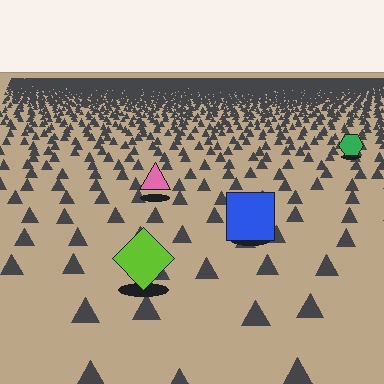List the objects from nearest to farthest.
From nearest to farthest: the lime diamond, the blue square, the pink triangle, the green hexagon.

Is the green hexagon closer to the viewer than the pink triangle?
No. The pink triangle is closer — you can tell from the texture gradient: the ground texture is coarser near it.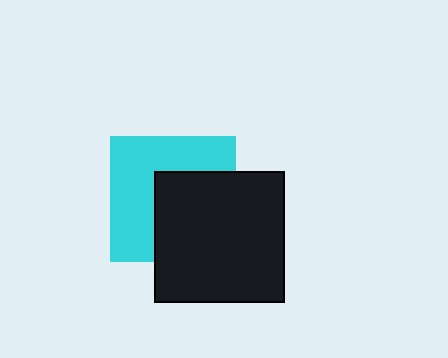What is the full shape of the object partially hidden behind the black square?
The partially hidden object is a cyan square.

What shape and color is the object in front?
The object in front is a black square.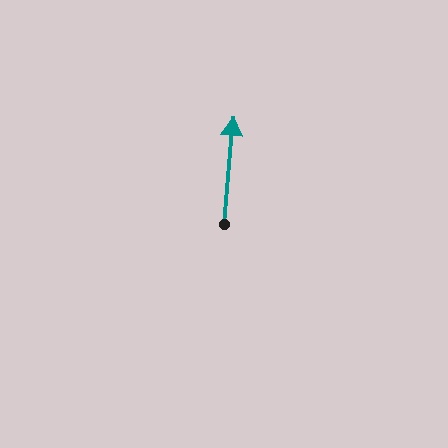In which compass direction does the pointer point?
North.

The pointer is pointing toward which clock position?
Roughly 12 o'clock.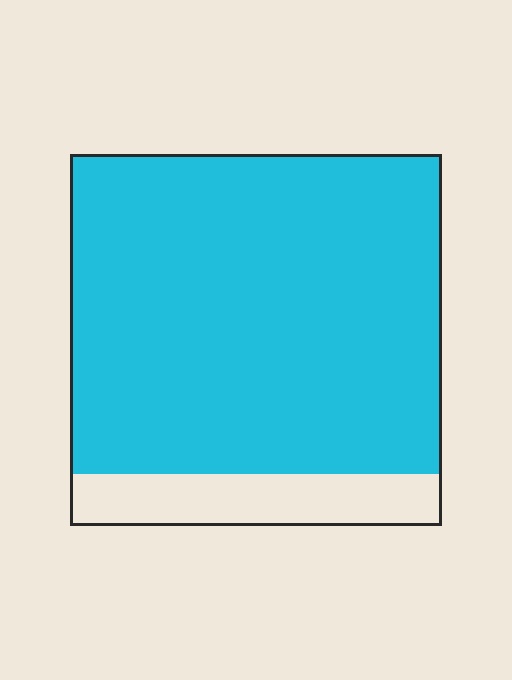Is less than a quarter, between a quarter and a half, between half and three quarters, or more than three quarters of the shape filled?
More than three quarters.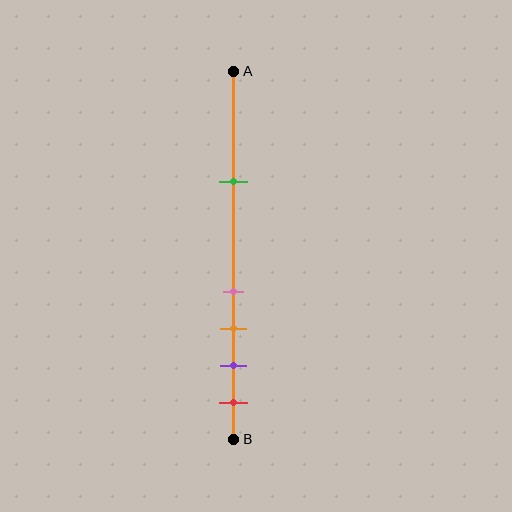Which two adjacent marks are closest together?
The pink and orange marks are the closest adjacent pair.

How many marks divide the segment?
There are 5 marks dividing the segment.